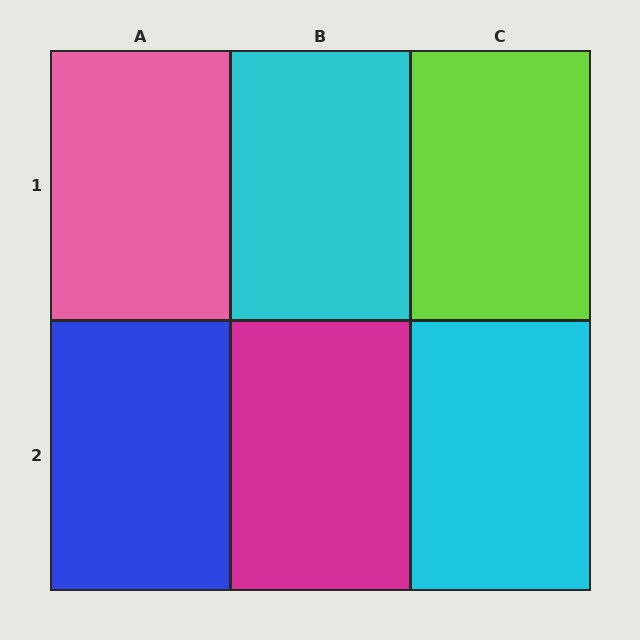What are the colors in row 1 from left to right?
Pink, cyan, lime.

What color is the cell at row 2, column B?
Magenta.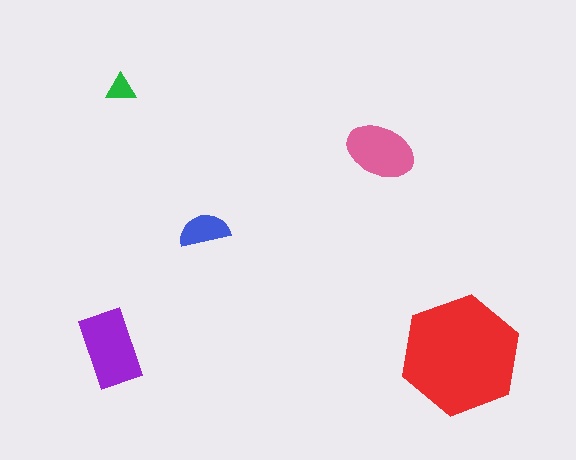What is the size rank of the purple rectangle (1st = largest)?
2nd.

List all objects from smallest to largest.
The green triangle, the blue semicircle, the pink ellipse, the purple rectangle, the red hexagon.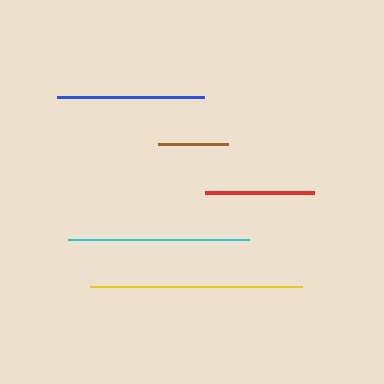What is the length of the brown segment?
The brown segment is approximately 70 pixels long.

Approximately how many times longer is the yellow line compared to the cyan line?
The yellow line is approximately 1.2 times the length of the cyan line.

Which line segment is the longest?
The yellow line is the longest at approximately 212 pixels.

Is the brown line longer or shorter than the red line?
The red line is longer than the brown line.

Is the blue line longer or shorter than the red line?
The blue line is longer than the red line.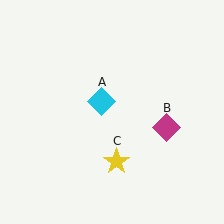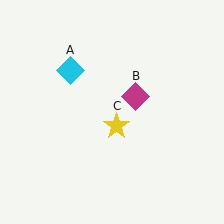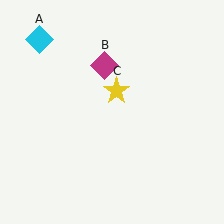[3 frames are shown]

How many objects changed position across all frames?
3 objects changed position: cyan diamond (object A), magenta diamond (object B), yellow star (object C).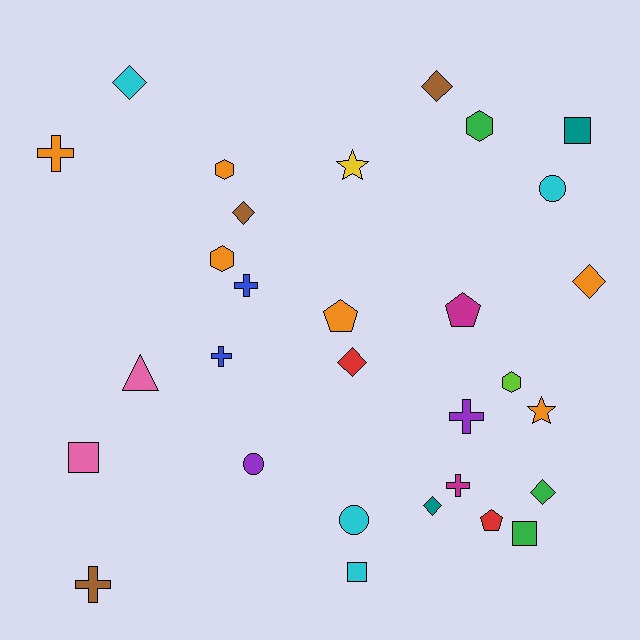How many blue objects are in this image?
There are 2 blue objects.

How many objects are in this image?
There are 30 objects.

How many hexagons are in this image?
There are 4 hexagons.